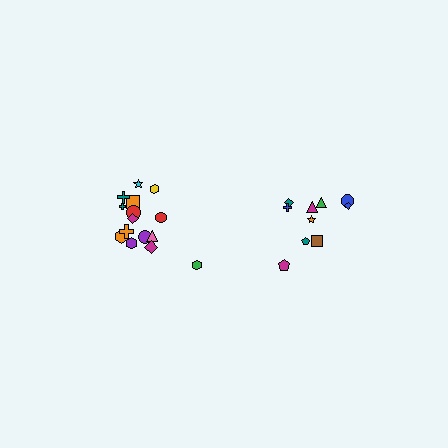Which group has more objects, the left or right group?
The left group.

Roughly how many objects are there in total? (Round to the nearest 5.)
Roughly 25 objects in total.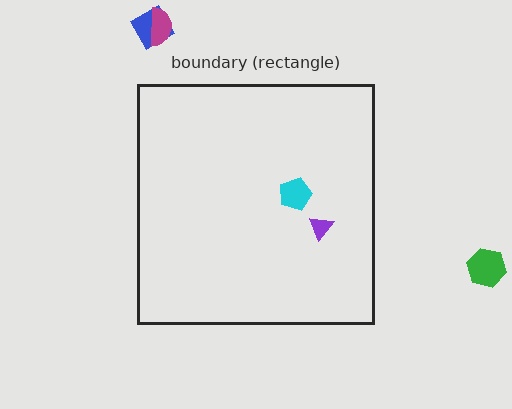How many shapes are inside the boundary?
2 inside, 3 outside.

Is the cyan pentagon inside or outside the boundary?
Inside.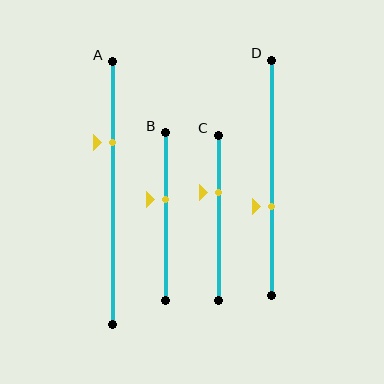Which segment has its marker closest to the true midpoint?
Segment B has its marker closest to the true midpoint.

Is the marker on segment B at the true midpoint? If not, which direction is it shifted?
No, the marker on segment B is shifted upward by about 10% of the segment length.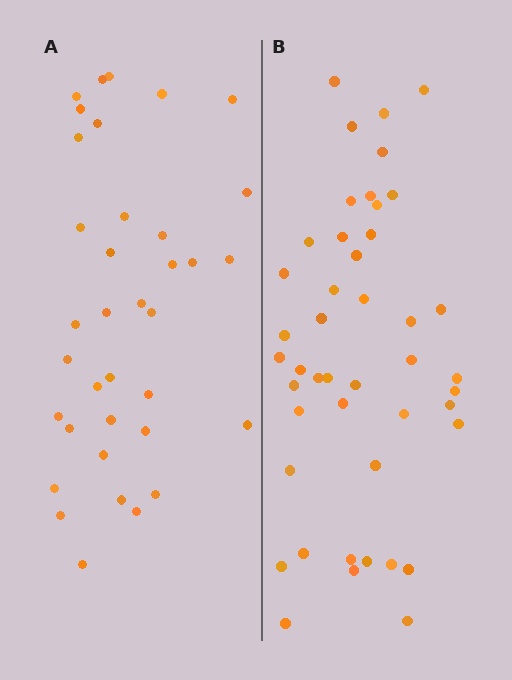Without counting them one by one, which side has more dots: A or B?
Region B (the right region) has more dots.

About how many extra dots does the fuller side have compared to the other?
Region B has roughly 8 or so more dots than region A.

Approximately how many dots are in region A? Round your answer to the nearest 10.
About 40 dots. (The exact count is 36, which rounds to 40.)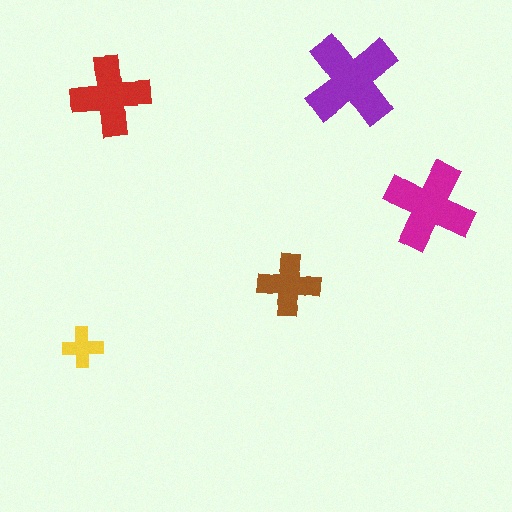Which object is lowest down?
The yellow cross is bottommost.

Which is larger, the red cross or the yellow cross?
The red one.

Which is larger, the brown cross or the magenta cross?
The magenta one.